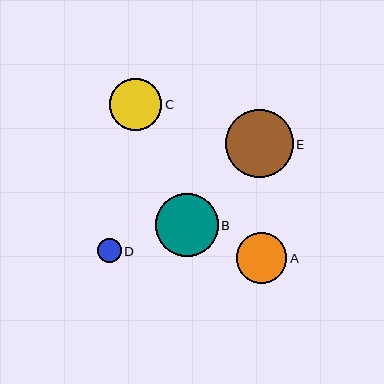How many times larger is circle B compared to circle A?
Circle B is approximately 1.2 times the size of circle A.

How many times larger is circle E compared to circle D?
Circle E is approximately 2.9 times the size of circle D.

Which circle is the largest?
Circle E is the largest with a size of approximately 68 pixels.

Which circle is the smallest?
Circle D is the smallest with a size of approximately 24 pixels.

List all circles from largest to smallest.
From largest to smallest: E, B, C, A, D.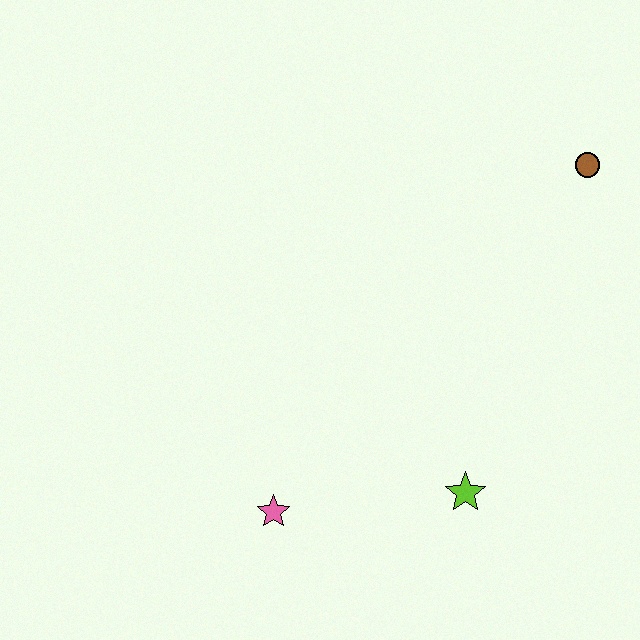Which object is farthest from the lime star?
The brown circle is farthest from the lime star.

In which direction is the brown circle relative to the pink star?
The brown circle is above the pink star.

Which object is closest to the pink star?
The lime star is closest to the pink star.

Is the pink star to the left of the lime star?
Yes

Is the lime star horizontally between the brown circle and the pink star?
Yes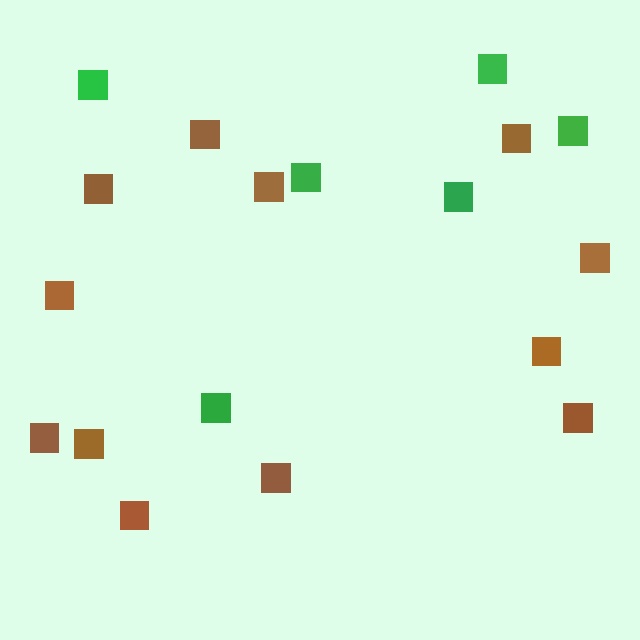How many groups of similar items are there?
There are 2 groups: one group of brown squares (12) and one group of green squares (6).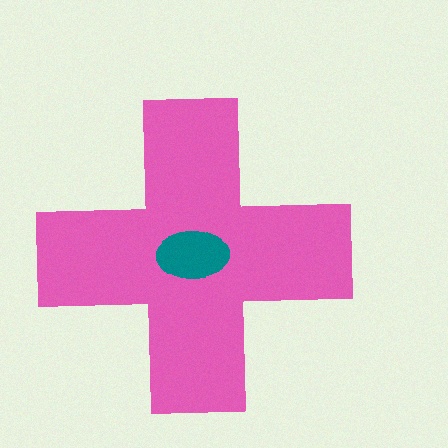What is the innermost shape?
The teal ellipse.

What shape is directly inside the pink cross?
The teal ellipse.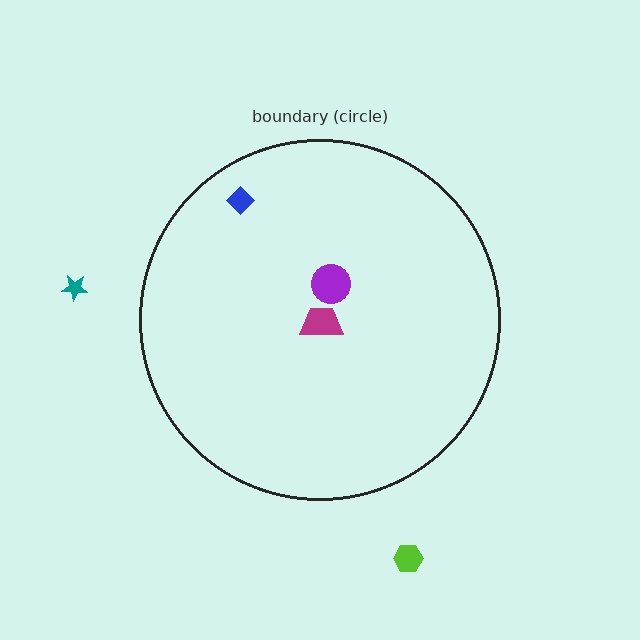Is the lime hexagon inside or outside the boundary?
Outside.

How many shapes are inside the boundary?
3 inside, 2 outside.